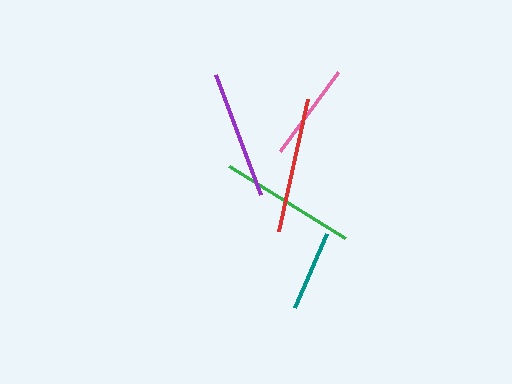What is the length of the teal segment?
The teal segment is approximately 81 pixels long.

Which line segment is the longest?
The green line is the longest at approximately 136 pixels.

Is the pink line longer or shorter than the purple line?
The purple line is longer than the pink line.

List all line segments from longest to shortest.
From longest to shortest: green, red, purple, pink, teal.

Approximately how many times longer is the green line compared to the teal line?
The green line is approximately 1.7 times the length of the teal line.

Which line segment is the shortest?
The teal line is the shortest at approximately 81 pixels.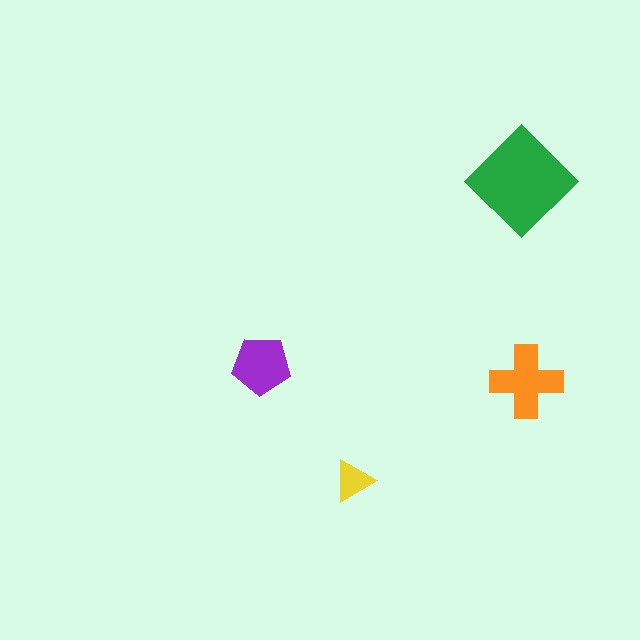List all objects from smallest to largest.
The yellow triangle, the purple pentagon, the orange cross, the green diamond.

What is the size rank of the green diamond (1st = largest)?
1st.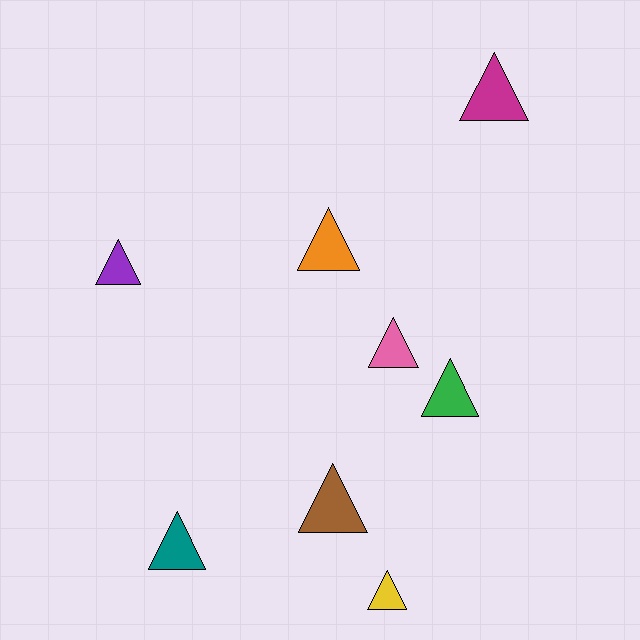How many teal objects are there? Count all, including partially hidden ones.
There is 1 teal object.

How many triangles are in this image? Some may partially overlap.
There are 8 triangles.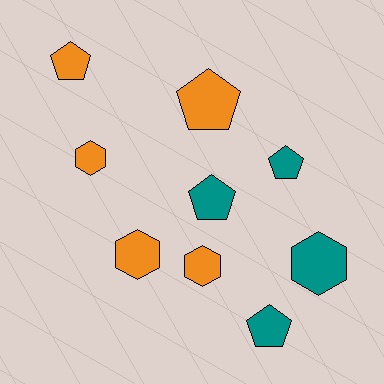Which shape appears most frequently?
Pentagon, with 5 objects.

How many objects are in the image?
There are 9 objects.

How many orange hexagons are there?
There are 3 orange hexagons.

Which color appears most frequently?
Orange, with 5 objects.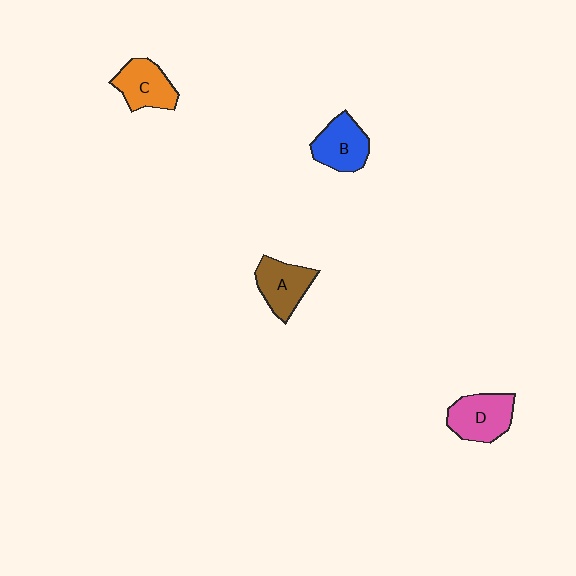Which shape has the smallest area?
Shape C (orange).